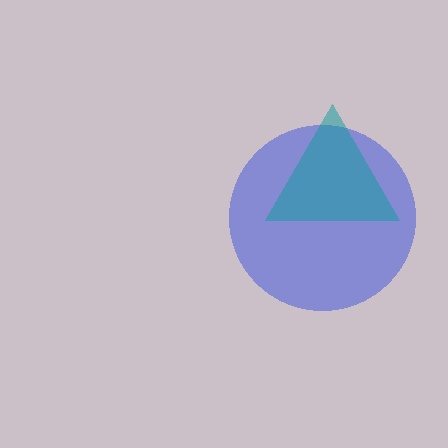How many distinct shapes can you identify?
There are 2 distinct shapes: a blue circle, a teal triangle.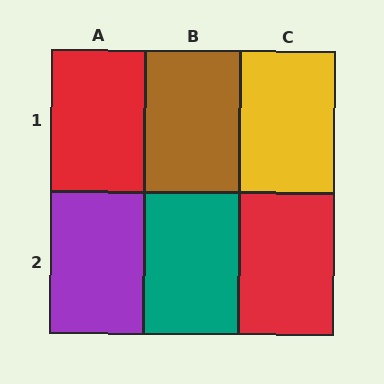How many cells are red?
2 cells are red.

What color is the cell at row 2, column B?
Teal.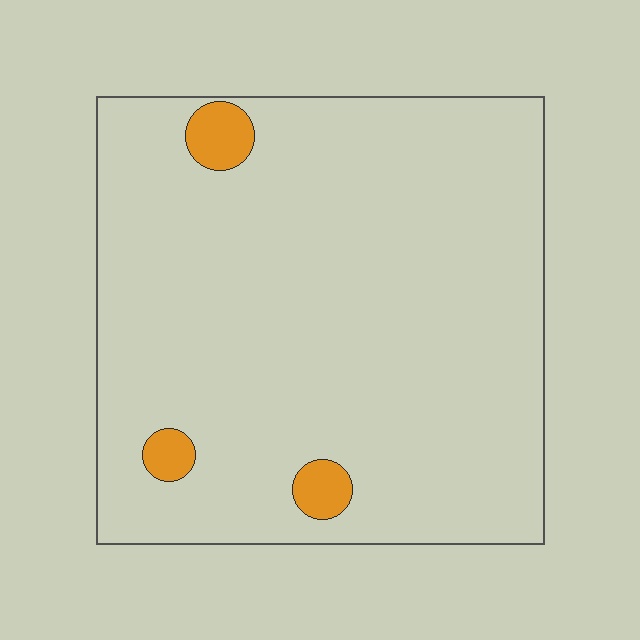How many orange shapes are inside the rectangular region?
3.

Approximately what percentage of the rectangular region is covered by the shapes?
Approximately 5%.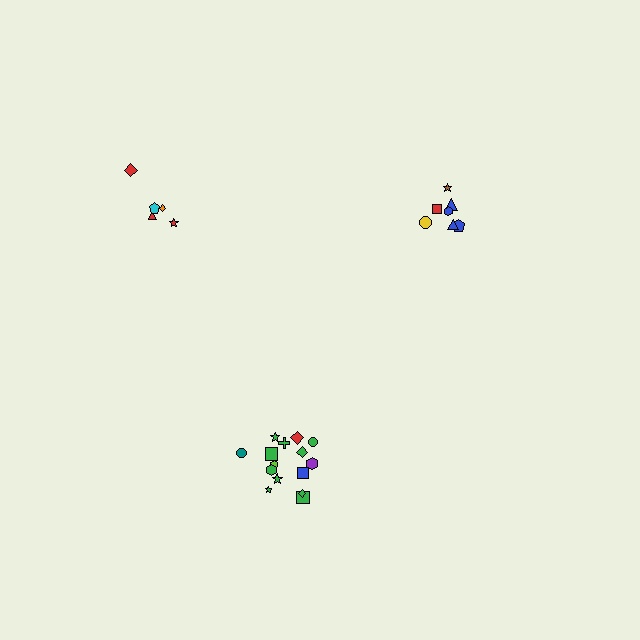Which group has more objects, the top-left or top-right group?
The top-right group.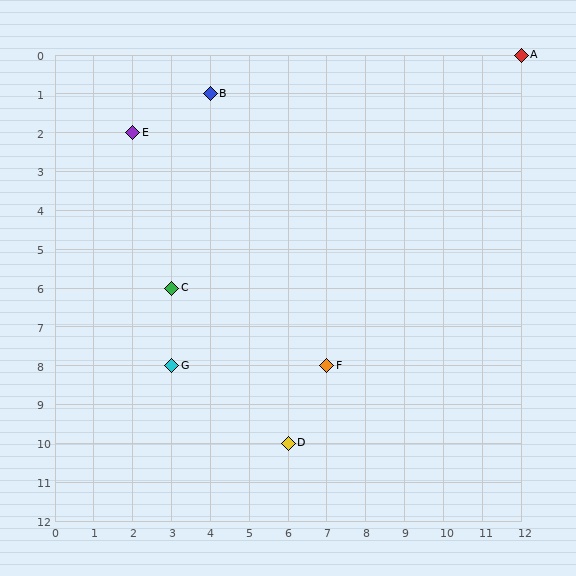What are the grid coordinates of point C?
Point C is at grid coordinates (3, 6).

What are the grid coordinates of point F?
Point F is at grid coordinates (7, 8).